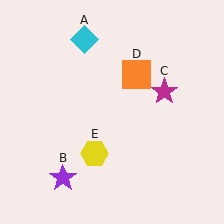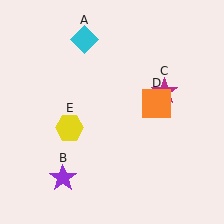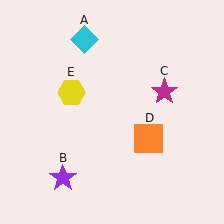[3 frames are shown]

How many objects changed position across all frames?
2 objects changed position: orange square (object D), yellow hexagon (object E).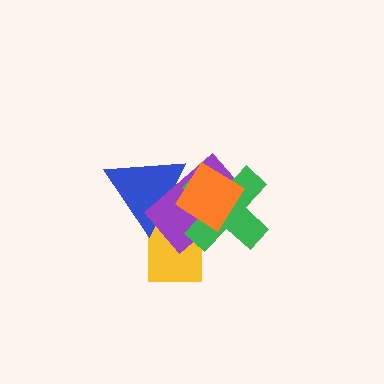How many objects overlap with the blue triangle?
4 objects overlap with the blue triangle.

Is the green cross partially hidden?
Yes, it is partially covered by another shape.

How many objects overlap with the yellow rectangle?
4 objects overlap with the yellow rectangle.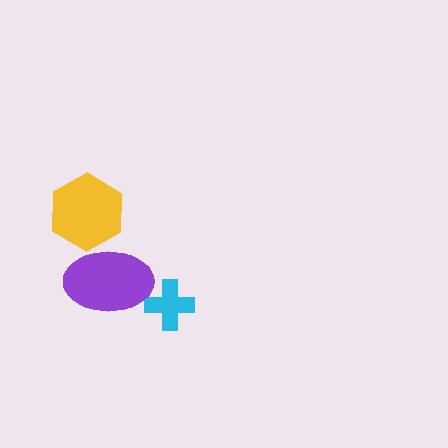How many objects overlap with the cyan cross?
0 objects overlap with the cyan cross.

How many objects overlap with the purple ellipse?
1 object overlaps with the purple ellipse.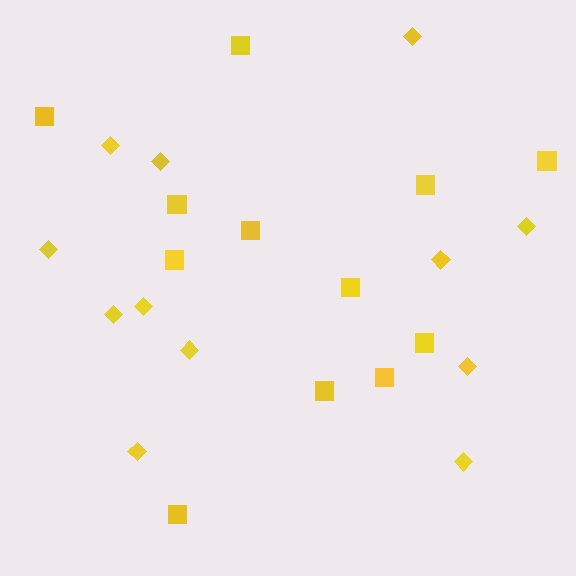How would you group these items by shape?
There are 2 groups: one group of diamonds (12) and one group of squares (12).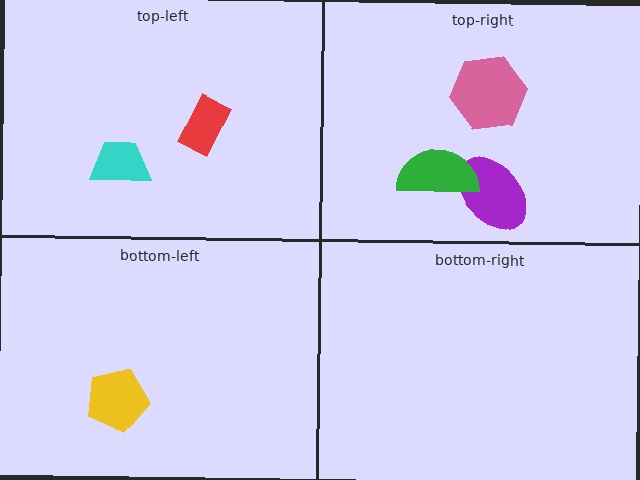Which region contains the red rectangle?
The top-left region.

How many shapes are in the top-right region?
3.